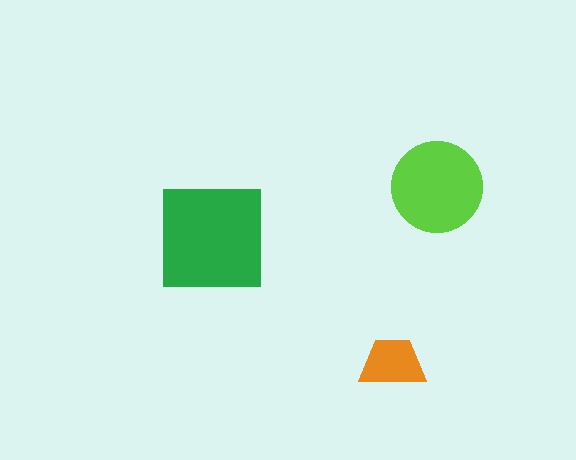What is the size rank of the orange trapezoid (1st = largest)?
3rd.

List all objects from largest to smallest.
The green square, the lime circle, the orange trapezoid.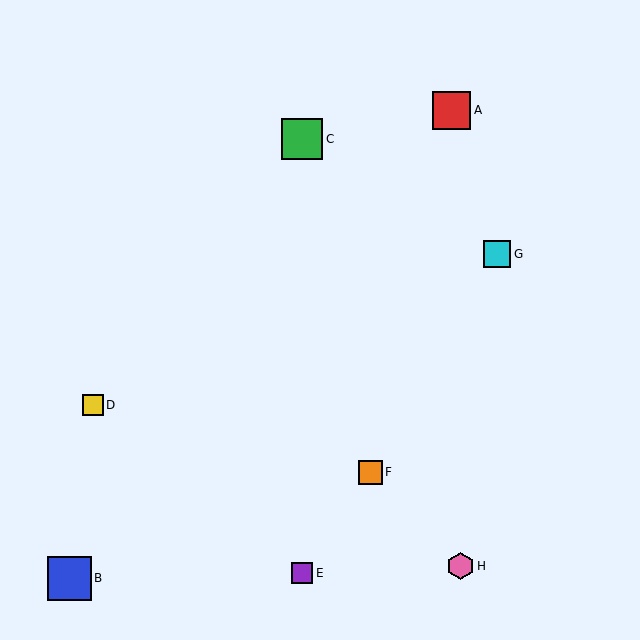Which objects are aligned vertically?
Objects C, E are aligned vertically.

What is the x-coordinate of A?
Object A is at x≈452.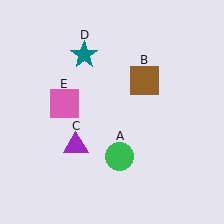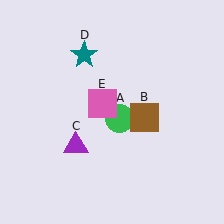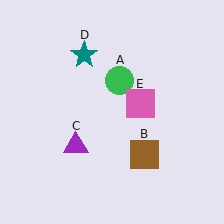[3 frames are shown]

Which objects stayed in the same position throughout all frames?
Purple triangle (object C) and teal star (object D) remained stationary.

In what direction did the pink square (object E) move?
The pink square (object E) moved right.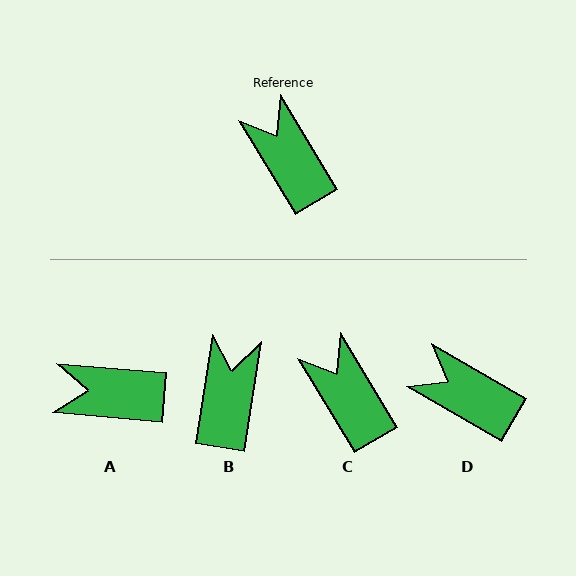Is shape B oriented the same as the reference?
No, it is off by about 40 degrees.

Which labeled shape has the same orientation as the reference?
C.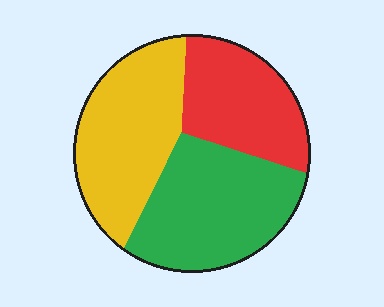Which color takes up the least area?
Red, at roughly 25%.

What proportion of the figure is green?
Green covers around 35% of the figure.